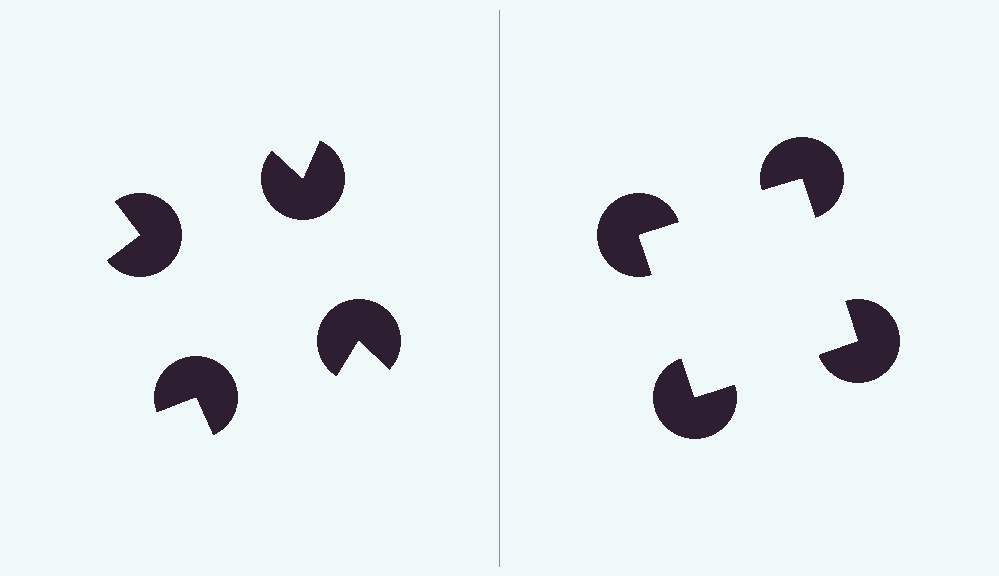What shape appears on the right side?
An illusory square.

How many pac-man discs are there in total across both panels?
8 — 4 on each side.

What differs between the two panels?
The pac-man discs are positioned identically on both sides; only the wedge orientations differ. On the right they align to a square; on the left they are misaligned.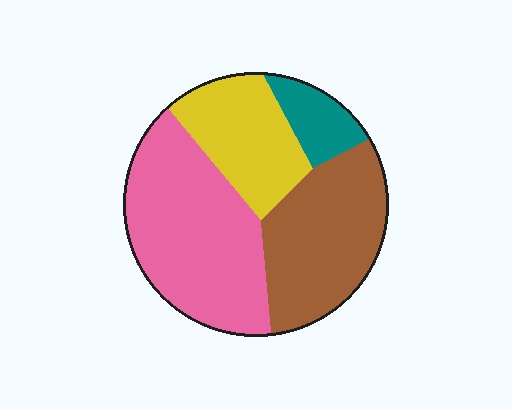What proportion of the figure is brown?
Brown takes up between a sixth and a third of the figure.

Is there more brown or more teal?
Brown.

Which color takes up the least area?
Teal, at roughly 10%.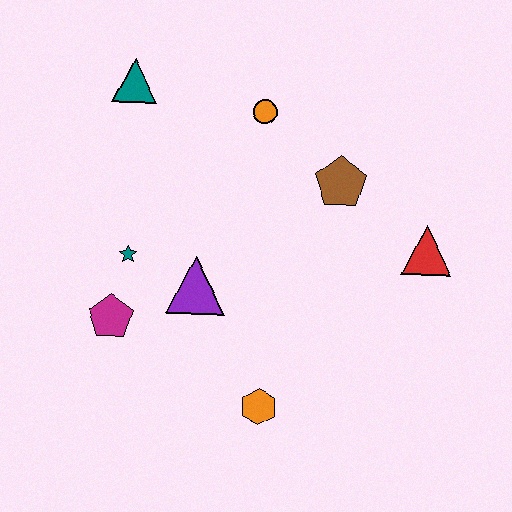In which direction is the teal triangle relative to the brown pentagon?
The teal triangle is to the left of the brown pentagon.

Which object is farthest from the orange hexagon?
The teal triangle is farthest from the orange hexagon.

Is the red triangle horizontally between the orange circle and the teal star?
No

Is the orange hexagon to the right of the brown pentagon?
No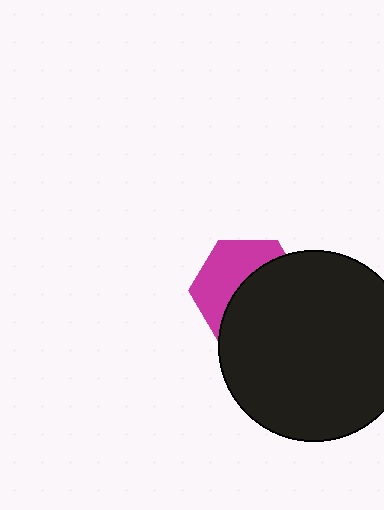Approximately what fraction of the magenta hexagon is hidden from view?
Roughly 55% of the magenta hexagon is hidden behind the black circle.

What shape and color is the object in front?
The object in front is a black circle.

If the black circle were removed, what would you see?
You would see the complete magenta hexagon.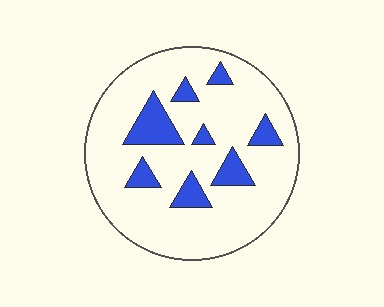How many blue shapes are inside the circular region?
8.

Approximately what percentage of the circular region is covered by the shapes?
Approximately 15%.